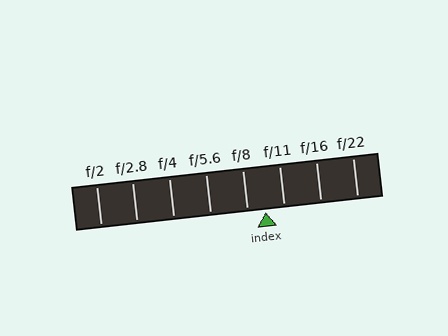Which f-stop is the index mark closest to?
The index mark is closest to f/11.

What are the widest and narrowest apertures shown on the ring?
The widest aperture shown is f/2 and the narrowest is f/22.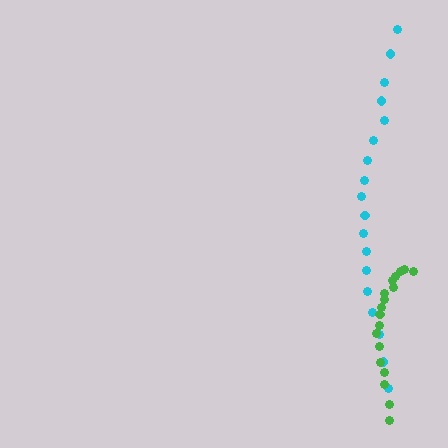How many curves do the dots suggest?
There are 2 distinct paths.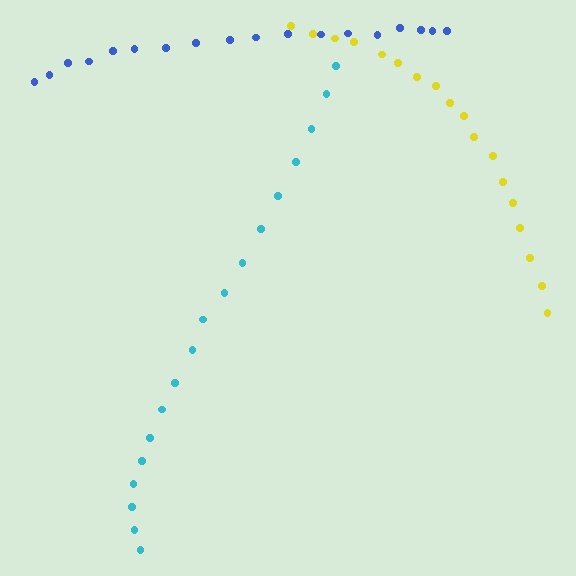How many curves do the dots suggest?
There are 3 distinct paths.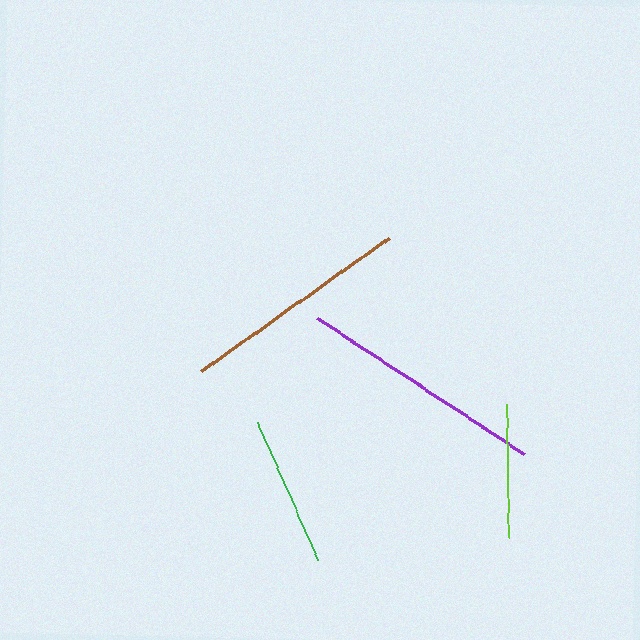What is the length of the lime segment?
The lime segment is approximately 133 pixels long.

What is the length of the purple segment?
The purple segment is approximately 247 pixels long.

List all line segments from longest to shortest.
From longest to shortest: purple, brown, green, lime.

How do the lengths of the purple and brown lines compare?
The purple and brown lines are approximately the same length.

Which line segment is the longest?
The purple line is the longest at approximately 247 pixels.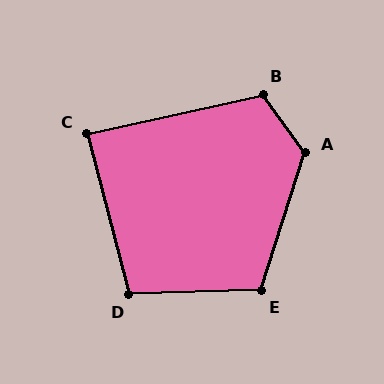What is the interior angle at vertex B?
Approximately 114 degrees (obtuse).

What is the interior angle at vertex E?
Approximately 110 degrees (obtuse).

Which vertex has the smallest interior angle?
C, at approximately 88 degrees.